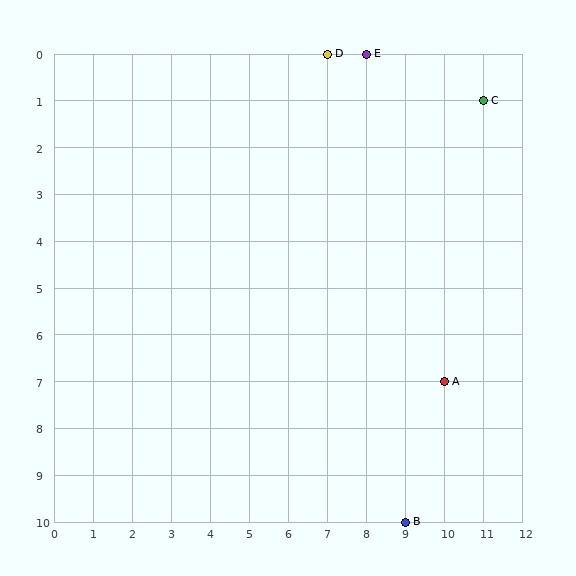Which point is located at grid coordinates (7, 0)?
Point D is at (7, 0).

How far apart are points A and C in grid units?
Points A and C are 1 column and 6 rows apart (about 6.1 grid units diagonally).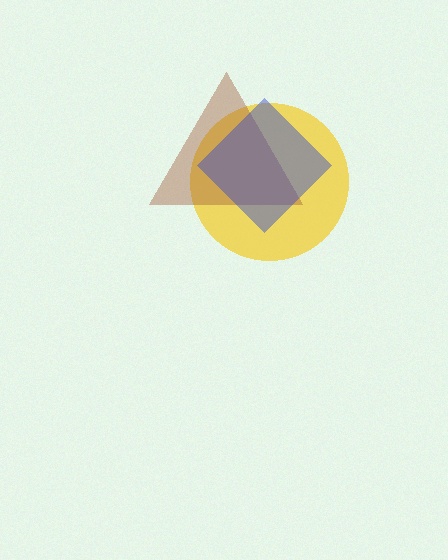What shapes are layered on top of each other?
The layered shapes are: a yellow circle, a brown triangle, a blue diamond.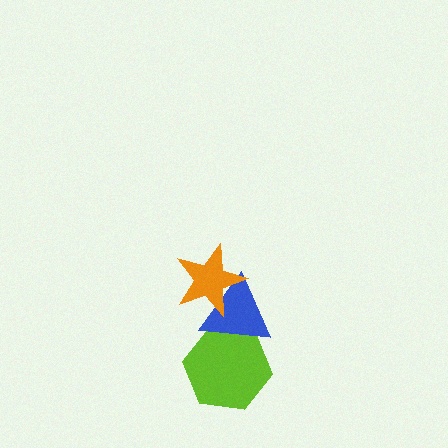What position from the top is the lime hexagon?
The lime hexagon is 3rd from the top.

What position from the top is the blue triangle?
The blue triangle is 2nd from the top.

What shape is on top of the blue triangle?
The orange star is on top of the blue triangle.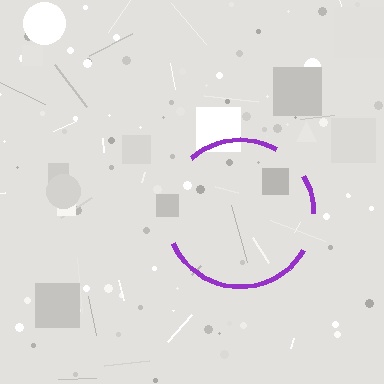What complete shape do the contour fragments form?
The contour fragments form a circle.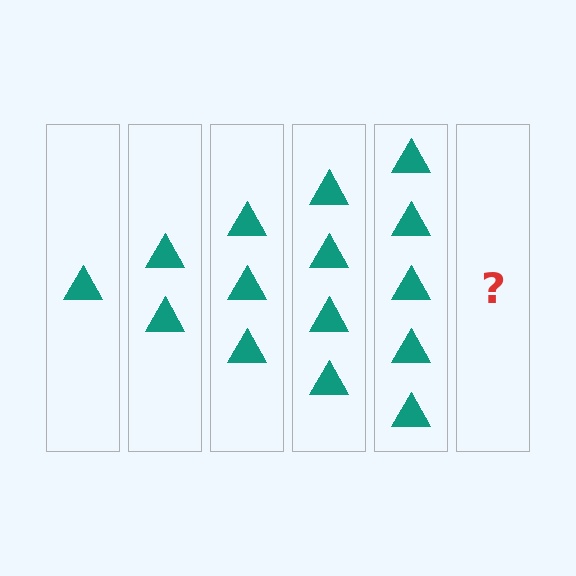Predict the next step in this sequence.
The next step is 6 triangles.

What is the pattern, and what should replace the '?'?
The pattern is that each step adds one more triangle. The '?' should be 6 triangles.